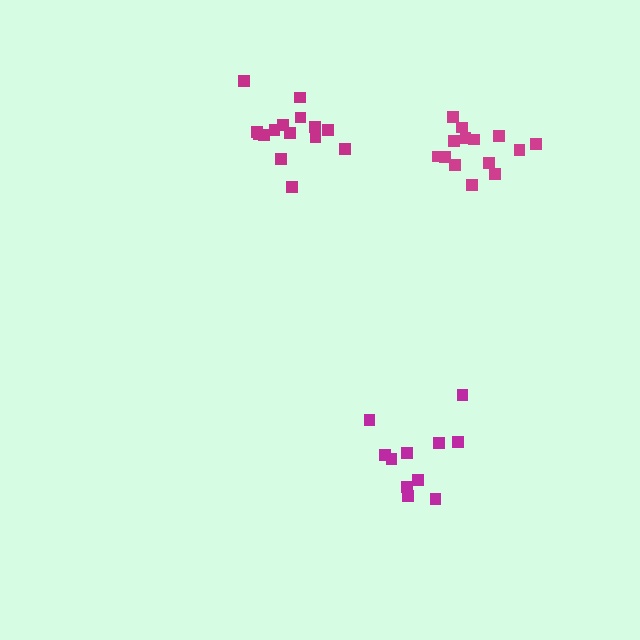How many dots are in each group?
Group 1: 11 dots, Group 2: 14 dots, Group 3: 15 dots (40 total).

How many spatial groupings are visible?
There are 3 spatial groupings.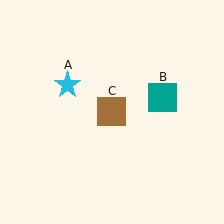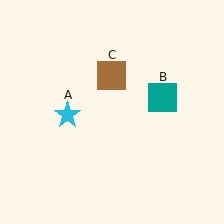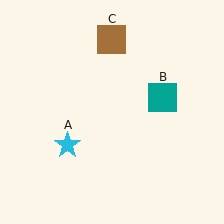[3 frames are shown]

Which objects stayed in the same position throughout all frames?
Teal square (object B) remained stationary.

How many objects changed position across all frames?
2 objects changed position: cyan star (object A), brown square (object C).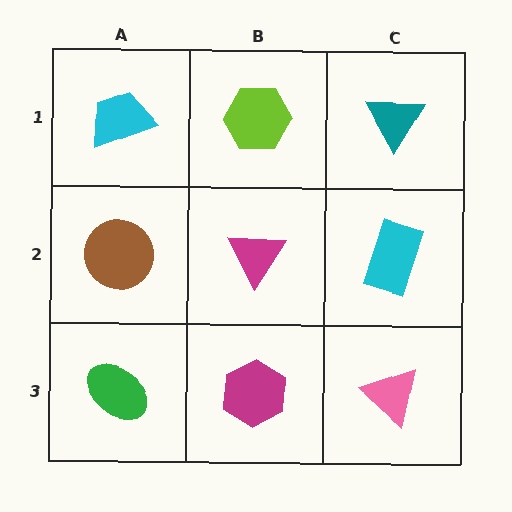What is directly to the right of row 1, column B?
A teal triangle.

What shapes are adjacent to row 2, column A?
A cyan trapezoid (row 1, column A), a green ellipse (row 3, column A), a magenta triangle (row 2, column B).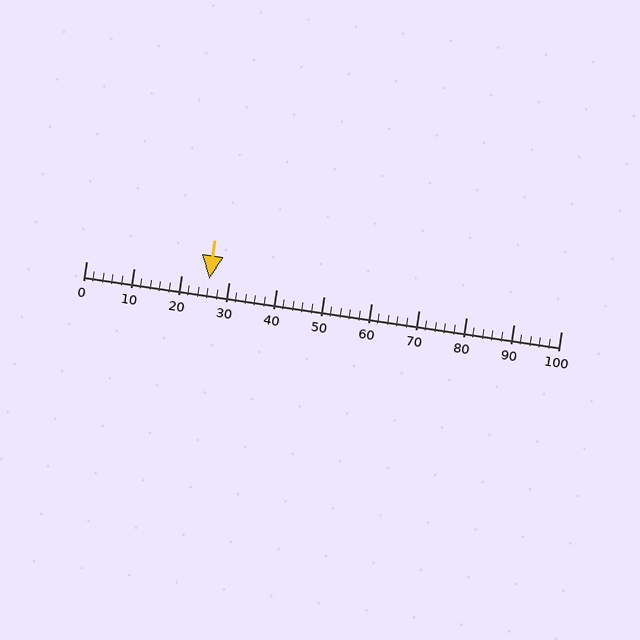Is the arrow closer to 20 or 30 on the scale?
The arrow is closer to 30.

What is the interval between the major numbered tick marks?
The major tick marks are spaced 10 units apart.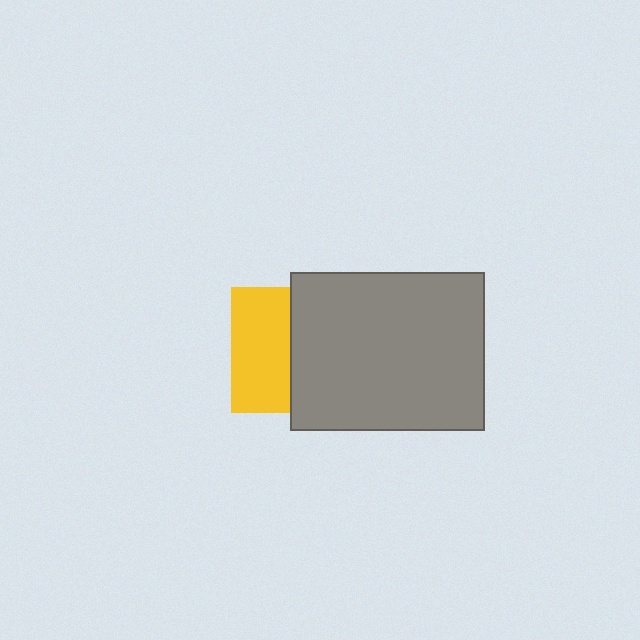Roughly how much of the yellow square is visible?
About half of it is visible (roughly 46%).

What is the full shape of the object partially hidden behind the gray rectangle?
The partially hidden object is a yellow square.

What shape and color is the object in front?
The object in front is a gray rectangle.